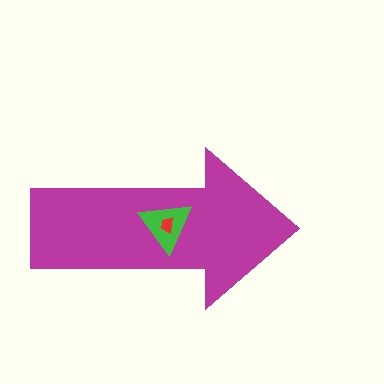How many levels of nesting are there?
3.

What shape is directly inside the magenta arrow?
The green triangle.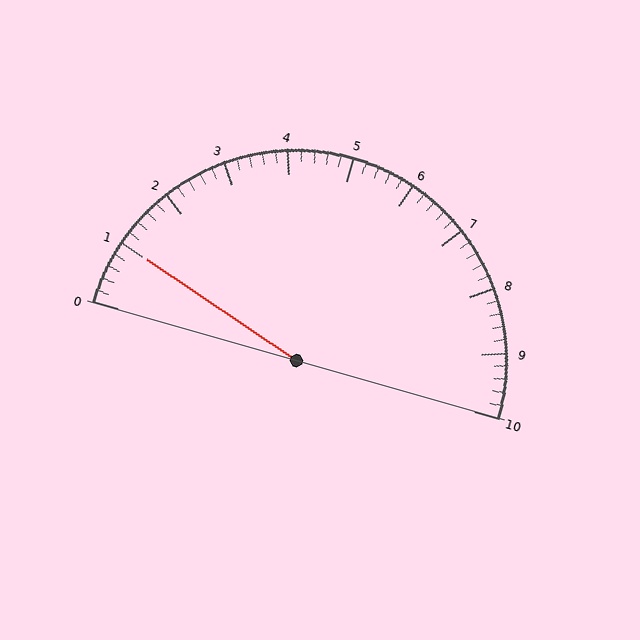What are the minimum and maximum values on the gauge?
The gauge ranges from 0 to 10.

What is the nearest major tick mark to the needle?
The nearest major tick mark is 1.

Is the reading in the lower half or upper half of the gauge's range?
The reading is in the lower half of the range (0 to 10).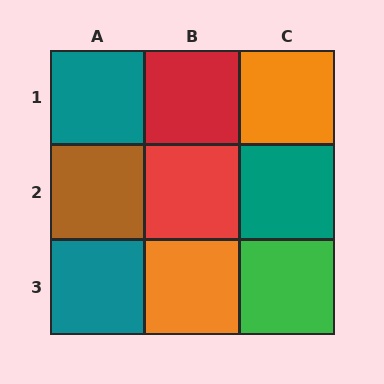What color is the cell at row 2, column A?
Brown.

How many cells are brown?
1 cell is brown.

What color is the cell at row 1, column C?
Orange.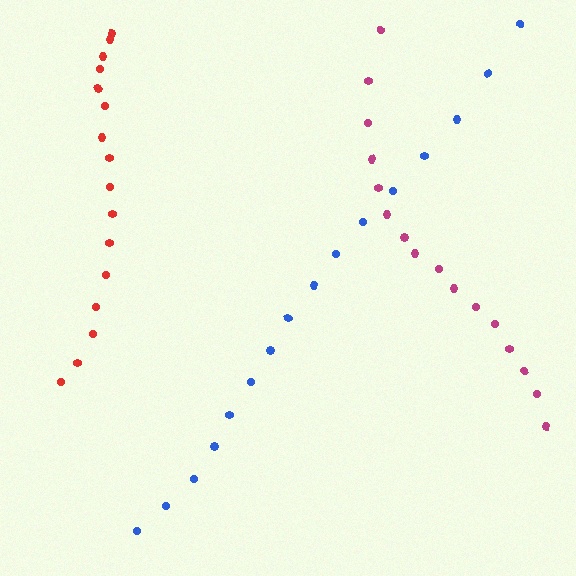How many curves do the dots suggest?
There are 3 distinct paths.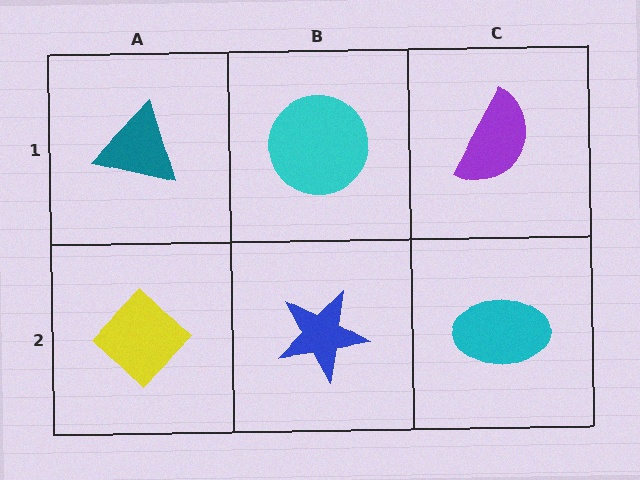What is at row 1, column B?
A cyan circle.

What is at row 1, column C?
A purple semicircle.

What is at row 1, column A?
A teal triangle.